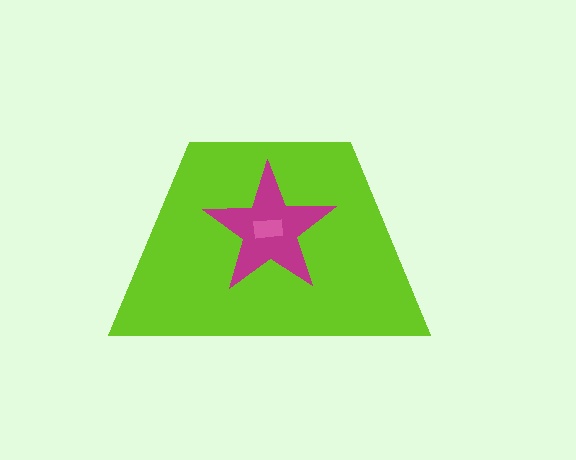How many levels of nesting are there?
3.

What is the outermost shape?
The lime trapezoid.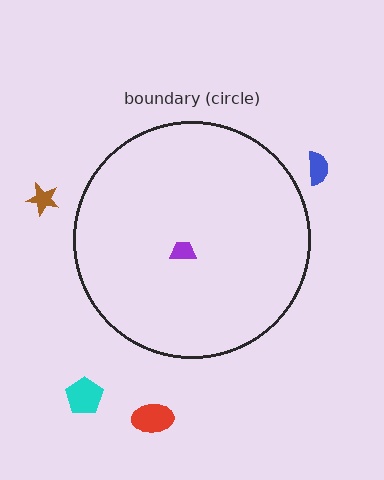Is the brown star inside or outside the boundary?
Outside.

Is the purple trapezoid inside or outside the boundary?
Inside.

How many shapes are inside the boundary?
1 inside, 4 outside.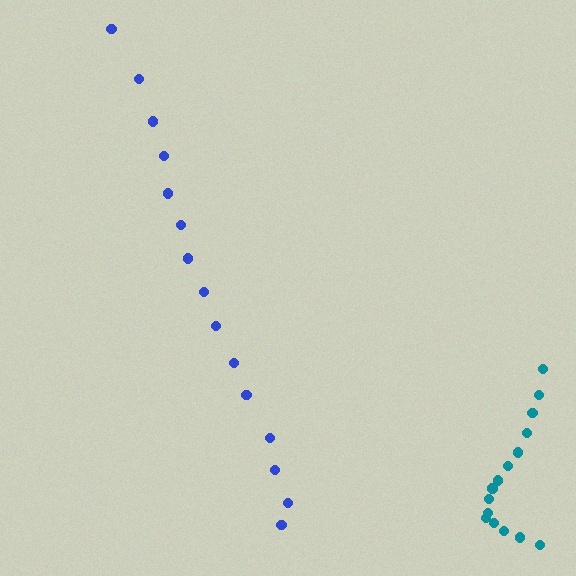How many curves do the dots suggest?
There are 2 distinct paths.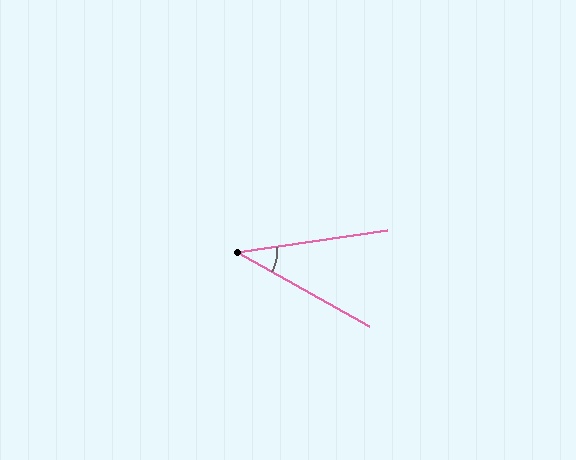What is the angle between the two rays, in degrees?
Approximately 38 degrees.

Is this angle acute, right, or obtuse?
It is acute.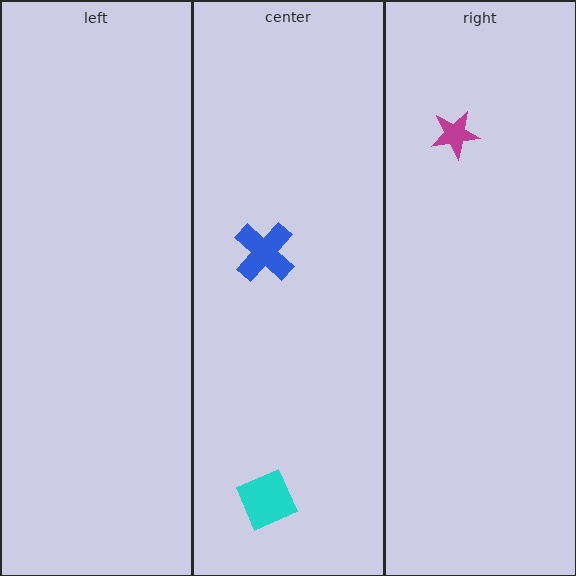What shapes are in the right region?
The magenta star.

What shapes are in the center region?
The cyan square, the blue cross.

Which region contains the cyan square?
The center region.